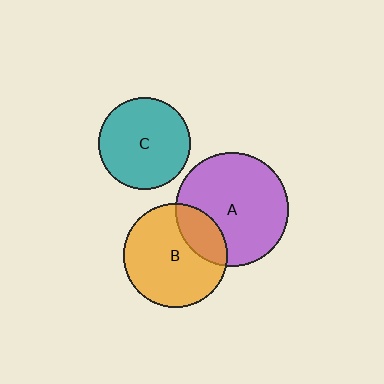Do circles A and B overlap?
Yes.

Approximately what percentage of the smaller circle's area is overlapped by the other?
Approximately 25%.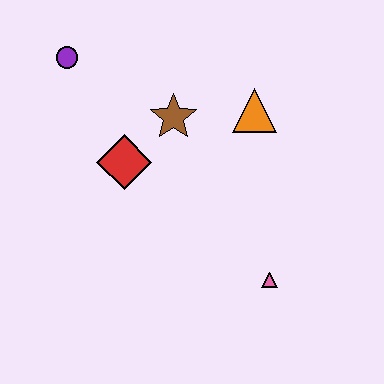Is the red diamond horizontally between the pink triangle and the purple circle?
Yes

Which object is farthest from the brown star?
The pink triangle is farthest from the brown star.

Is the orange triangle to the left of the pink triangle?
Yes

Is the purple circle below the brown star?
No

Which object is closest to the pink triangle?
The orange triangle is closest to the pink triangle.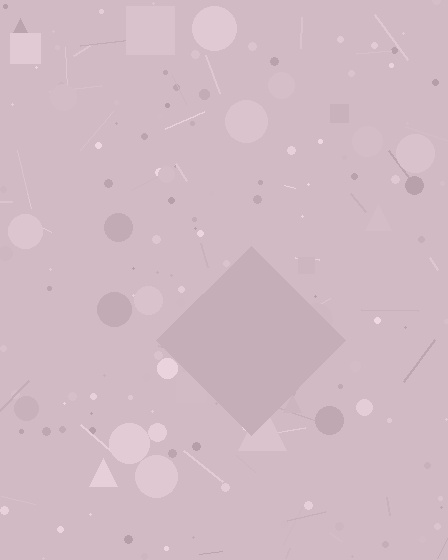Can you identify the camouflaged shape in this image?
The camouflaged shape is a diamond.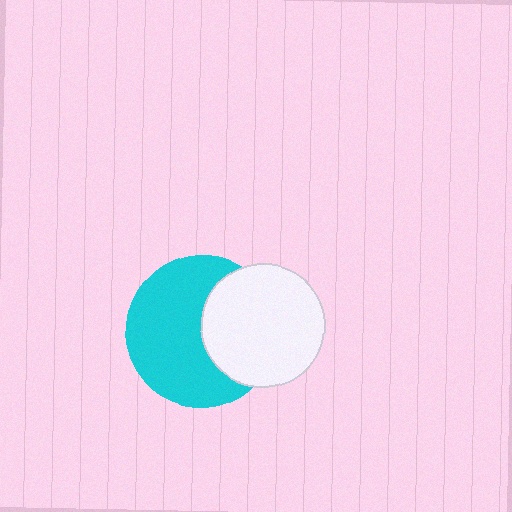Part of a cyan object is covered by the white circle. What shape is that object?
It is a circle.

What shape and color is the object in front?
The object in front is a white circle.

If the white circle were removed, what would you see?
You would see the complete cyan circle.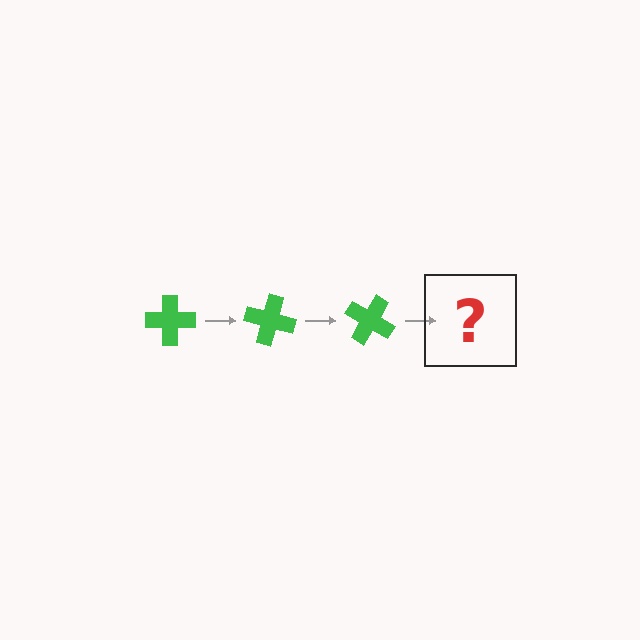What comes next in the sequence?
The next element should be a green cross rotated 45 degrees.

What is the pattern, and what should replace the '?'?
The pattern is that the cross rotates 15 degrees each step. The '?' should be a green cross rotated 45 degrees.